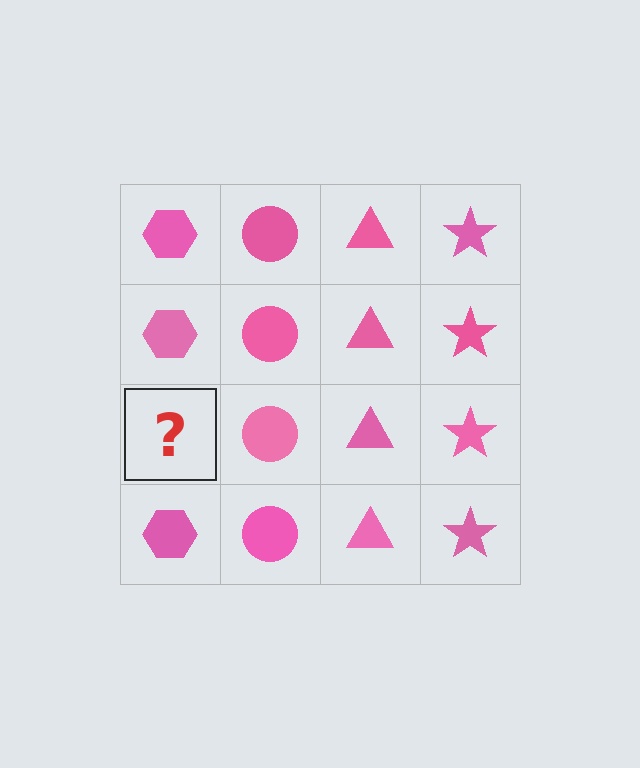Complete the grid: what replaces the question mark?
The question mark should be replaced with a pink hexagon.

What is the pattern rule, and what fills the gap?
The rule is that each column has a consistent shape. The gap should be filled with a pink hexagon.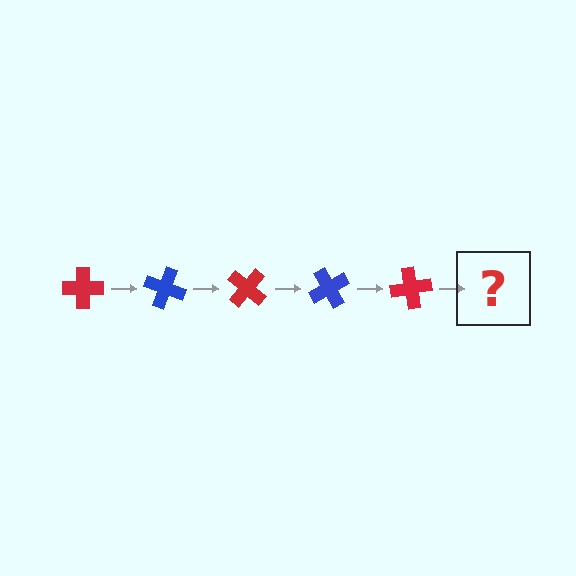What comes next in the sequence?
The next element should be a blue cross, rotated 100 degrees from the start.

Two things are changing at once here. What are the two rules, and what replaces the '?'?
The two rules are that it rotates 20 degrees each step and the color cycles through red and blue. The '?' should be a blue cross, rotated 100 degrees from the start.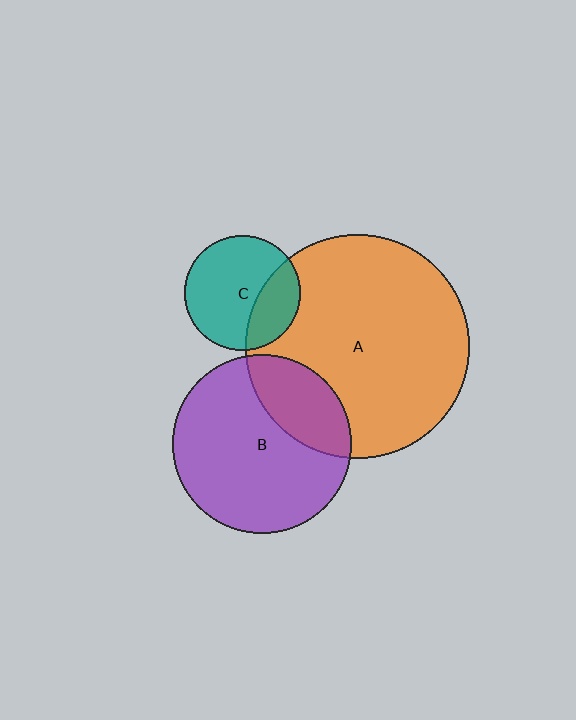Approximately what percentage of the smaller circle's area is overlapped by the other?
Approximately 30%.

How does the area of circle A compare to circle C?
Approximately 3.8 times.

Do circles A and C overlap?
Yes.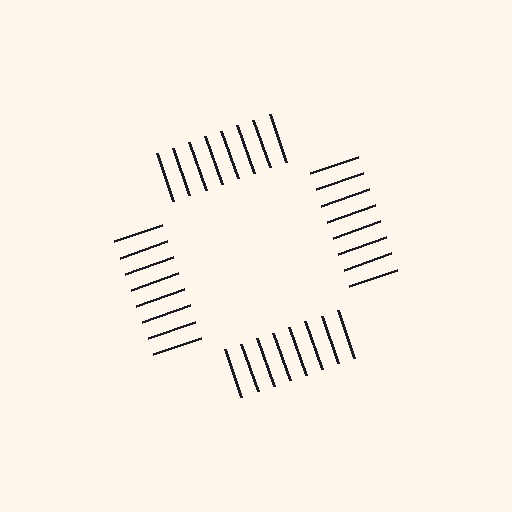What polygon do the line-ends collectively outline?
An illusory square — the line segments terminate on its edges but no continuous stroke is drawn.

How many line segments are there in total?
32 — 8 along each of the 4 edges.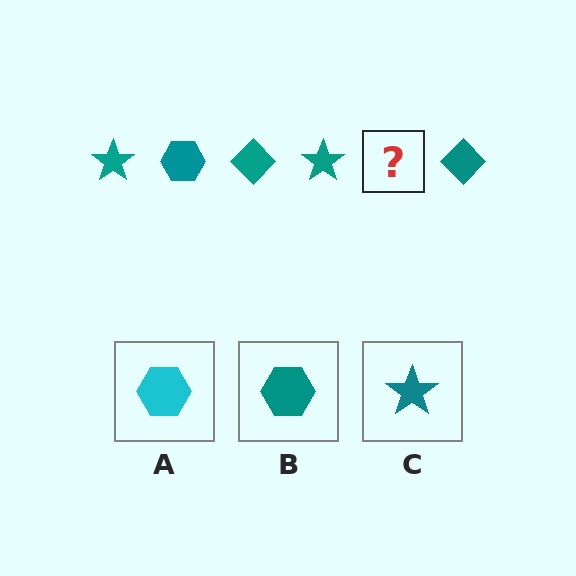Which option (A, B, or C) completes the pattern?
B.